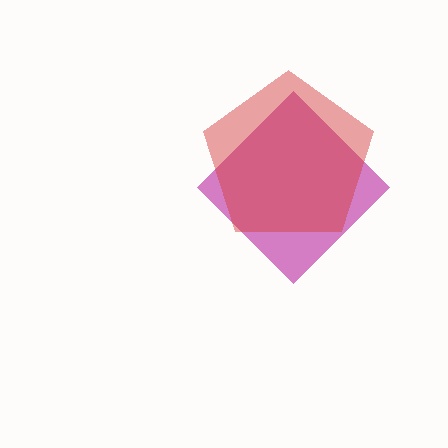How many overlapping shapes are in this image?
There are 2 overlapping shapes in the image.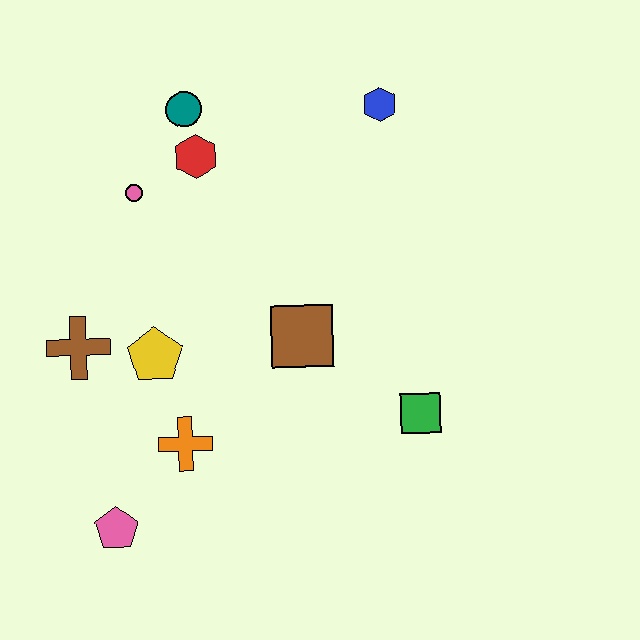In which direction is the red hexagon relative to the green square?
The red hexagon is above the green square.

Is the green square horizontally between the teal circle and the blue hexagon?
No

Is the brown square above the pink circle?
No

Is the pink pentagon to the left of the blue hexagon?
Yes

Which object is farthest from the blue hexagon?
The pink pentagon is farthest from the blue hexagon.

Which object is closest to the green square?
The brown square is closest to the green square.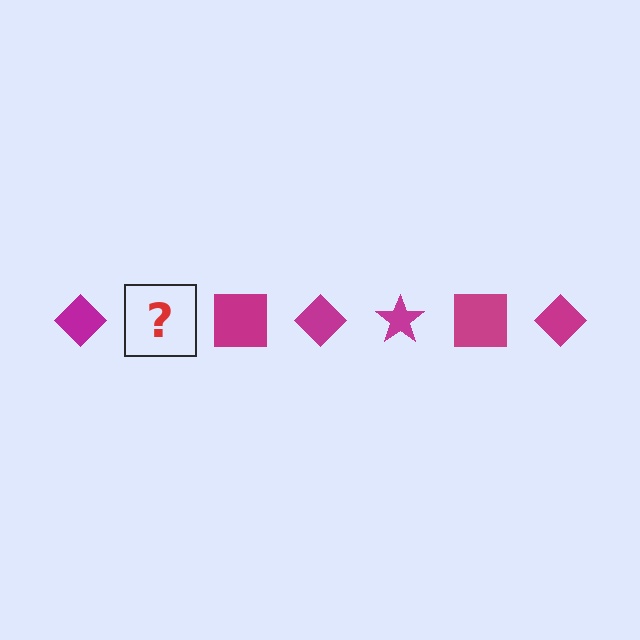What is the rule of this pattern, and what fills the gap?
The rule is that the pattern cycles through diamond, star, square shapes in magenta. The gap should be filled with a magenta star.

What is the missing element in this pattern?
The missing element is a magenta star.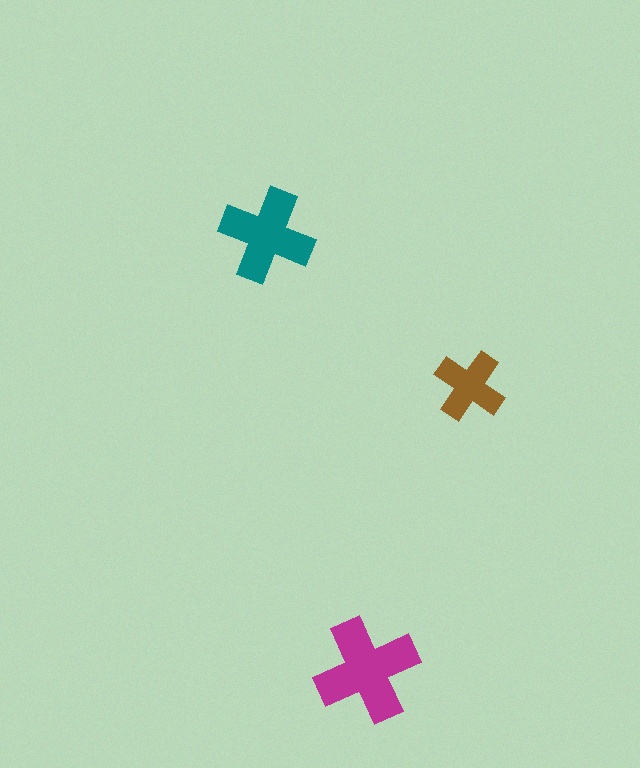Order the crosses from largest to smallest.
the magenta one, the teal one, the brown one.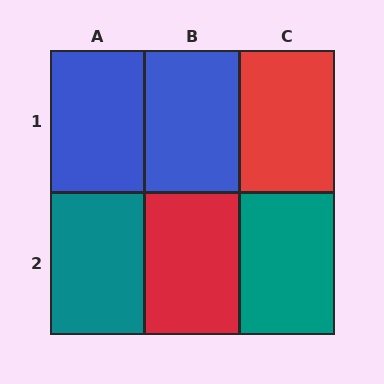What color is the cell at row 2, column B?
Red.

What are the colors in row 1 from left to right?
Blue, blue, red.